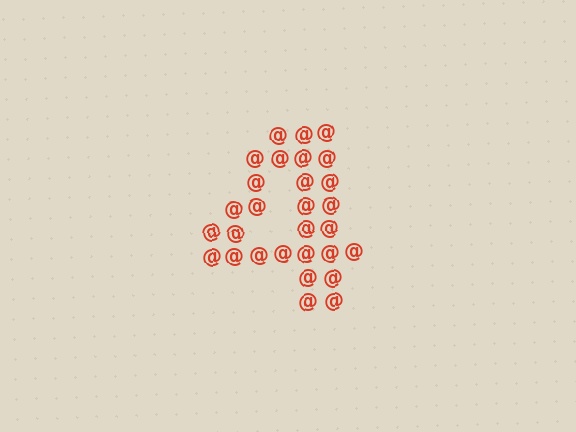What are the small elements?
The small elements are at signs.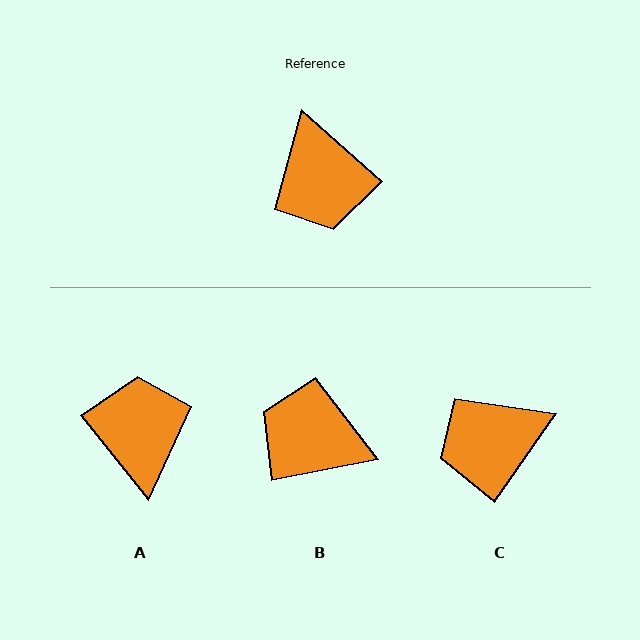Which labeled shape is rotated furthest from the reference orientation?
A, about 170 degrees away.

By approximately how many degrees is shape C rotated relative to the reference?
Approximately 84 degrees clockwise.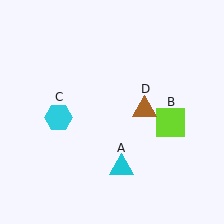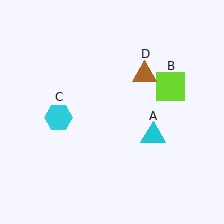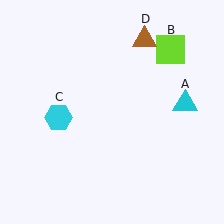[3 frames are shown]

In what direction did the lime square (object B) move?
The lime square (object B) moved up.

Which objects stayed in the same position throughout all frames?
Cyan hexagon (object C) remained stationary.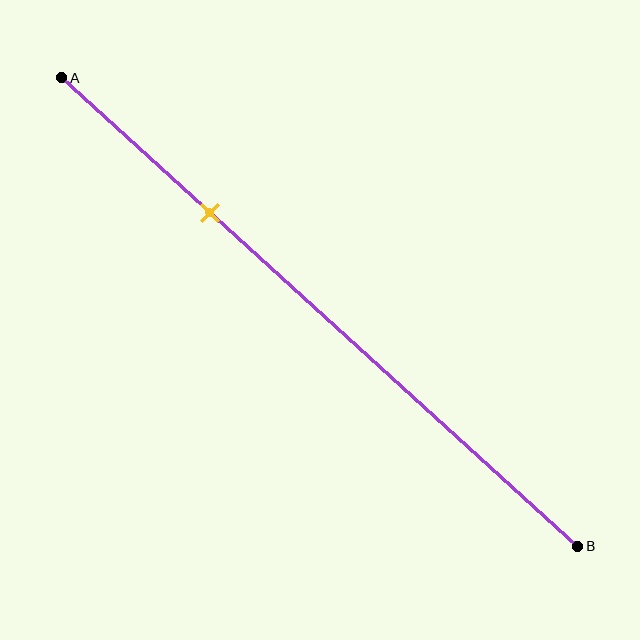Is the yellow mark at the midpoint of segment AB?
No, the mark is at about 30% from A, not at the 50% midpoint.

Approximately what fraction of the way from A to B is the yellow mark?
The yellow mark is approximately 30% of the way from A to B.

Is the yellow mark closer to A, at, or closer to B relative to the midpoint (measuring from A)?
The yellow mark is closer to point A than the midpoint of segment AB.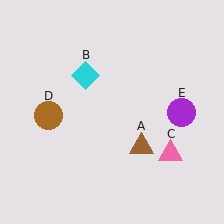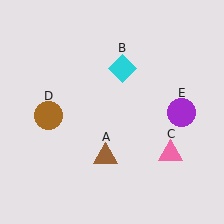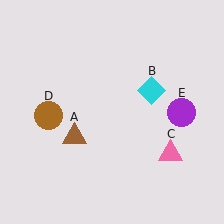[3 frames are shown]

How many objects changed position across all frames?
2 objects changed position: brown triangle (object A), cyan diamond (object B).